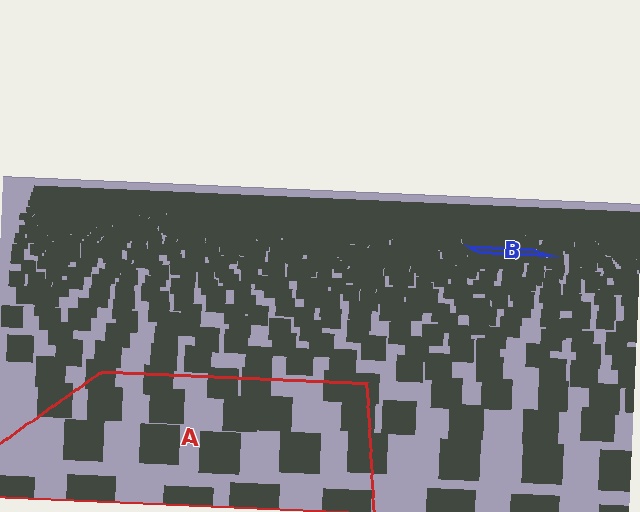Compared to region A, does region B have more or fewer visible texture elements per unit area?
Region B has more texture elements per unit area — they are packed more densely because it is farther away.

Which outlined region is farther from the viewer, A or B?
Region B is farther from the viewer — the texture elements inside it appear smaller and more densely packed.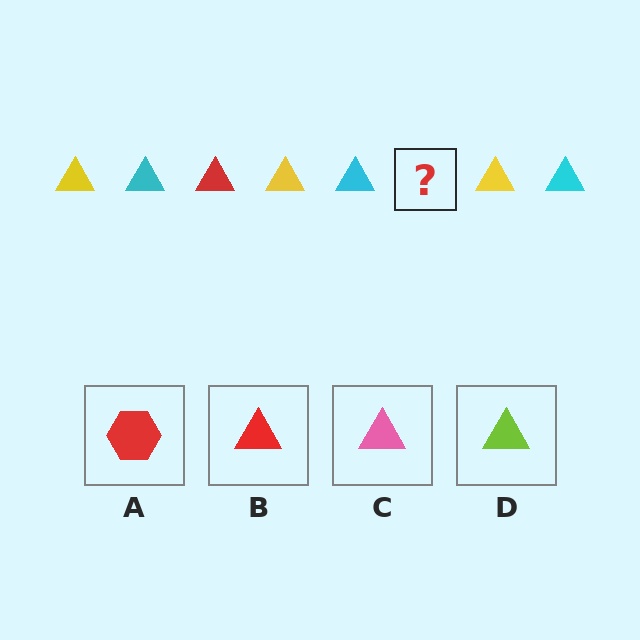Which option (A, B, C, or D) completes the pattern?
B.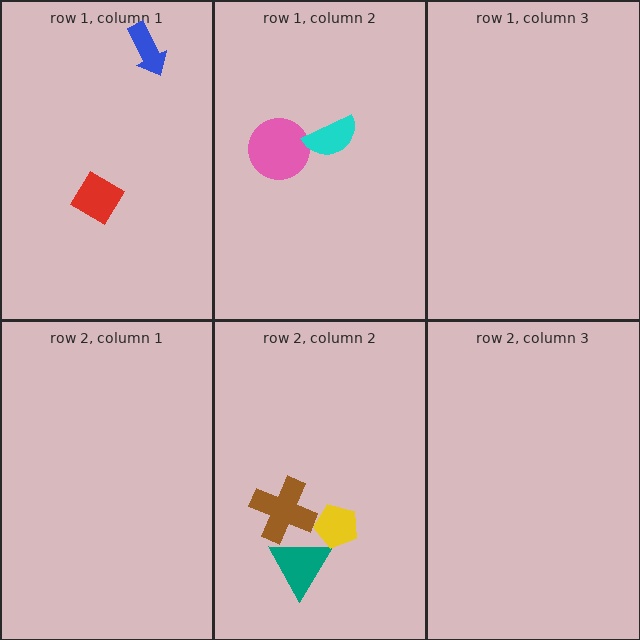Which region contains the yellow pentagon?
The row 2, column 2 region.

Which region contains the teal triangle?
The row 2, column 2 region.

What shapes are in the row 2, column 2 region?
The teal triangle, the yellow pentagon, the brown cross.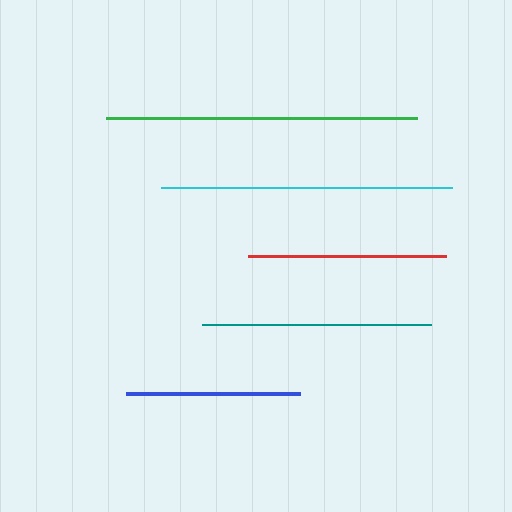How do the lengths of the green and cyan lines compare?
The green and cyan lines are approximately the same length.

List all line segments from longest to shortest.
From longest to shortest: green, cyan, teal, red, blue.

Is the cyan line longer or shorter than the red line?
The cyan line is longer than the red line.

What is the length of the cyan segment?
The cyan segment is approximately 291 pixels long.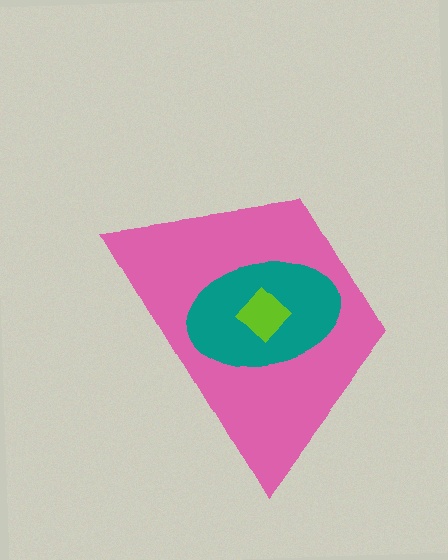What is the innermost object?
The lime diamond.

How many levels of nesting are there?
3.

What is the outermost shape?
The pink trapezoid.